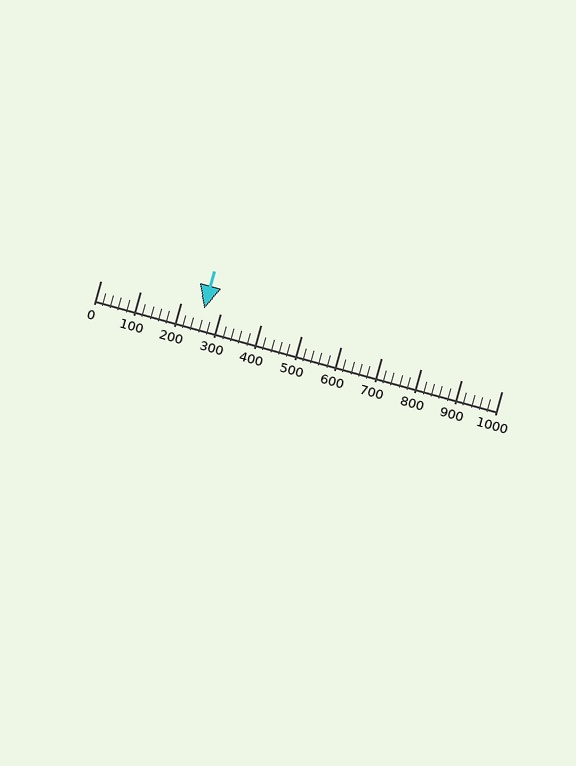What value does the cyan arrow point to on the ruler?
The cyan arrow points to approximately 258.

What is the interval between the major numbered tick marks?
The major tick marks are spaced 100 units apart.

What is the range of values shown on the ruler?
The ruler shows values from 0 to 1000.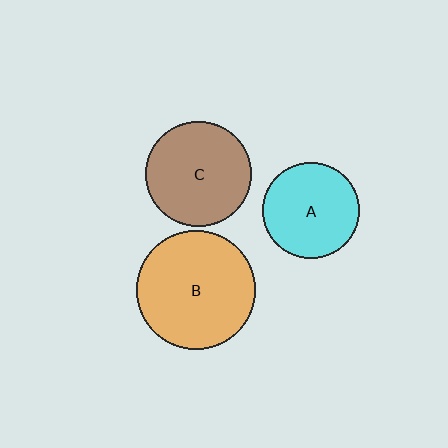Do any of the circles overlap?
No, none of the circles overlap.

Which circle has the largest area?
Circle B (orange).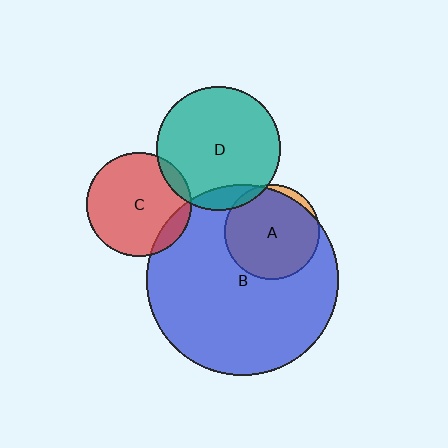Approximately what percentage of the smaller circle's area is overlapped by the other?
Approximately 10%.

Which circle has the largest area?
Circle B (blue).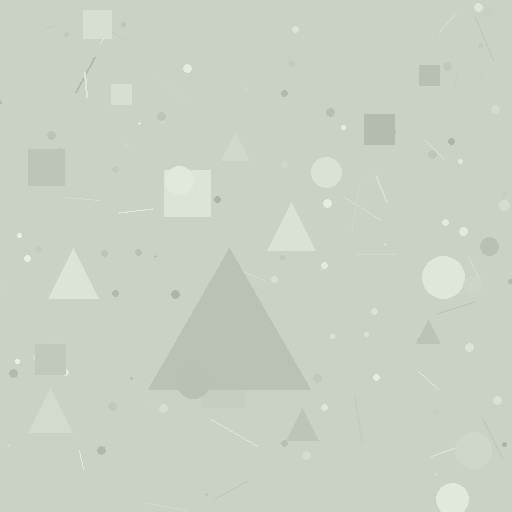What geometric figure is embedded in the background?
A triangle is embedded in the background.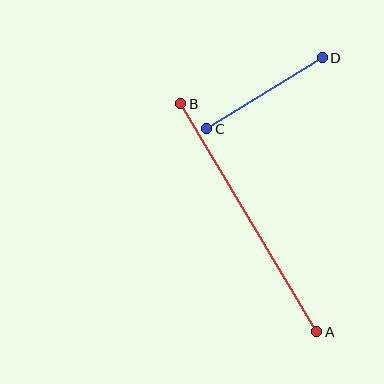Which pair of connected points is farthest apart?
Points A and B are farthest apart.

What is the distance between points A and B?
The distance is approximately 266 pixels.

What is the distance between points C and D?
The distance is approximately 136 pixels.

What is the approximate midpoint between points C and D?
The midpoint is at approximately (264, 93) pixels.